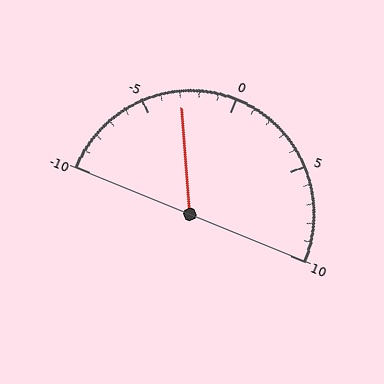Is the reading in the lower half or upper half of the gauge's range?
The reading is in the lower half of the range (-10 to 10).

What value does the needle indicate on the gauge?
The needle indicates approximately -3.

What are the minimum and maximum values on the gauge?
The gauge ranges from -10 to 10.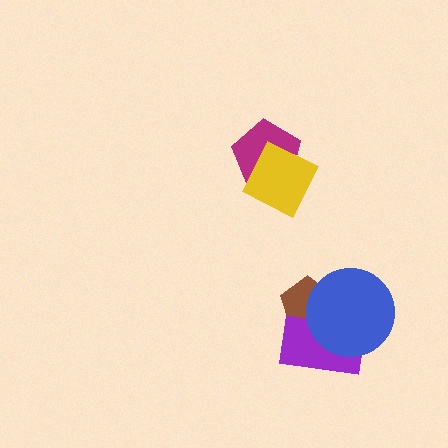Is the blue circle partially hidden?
No, no other shape covers it.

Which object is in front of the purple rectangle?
The blue circle is in front of the purple rectangle.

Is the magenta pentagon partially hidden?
Yes, it is partially covered by another shape.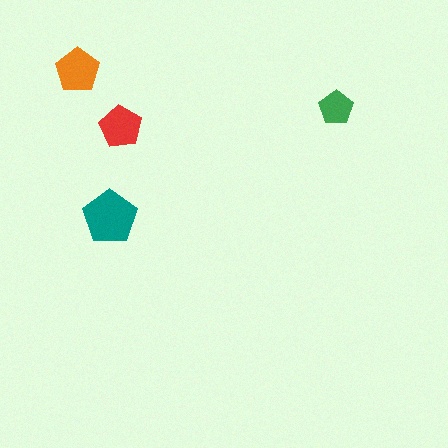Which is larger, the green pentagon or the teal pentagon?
The teal one.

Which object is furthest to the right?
The green pentagon is rightmost.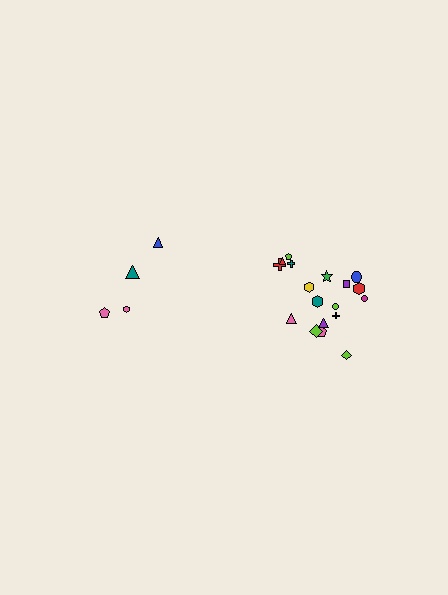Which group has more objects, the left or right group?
The right group.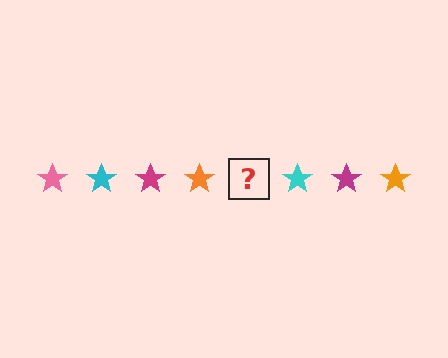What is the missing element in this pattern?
The missing element is a pink star.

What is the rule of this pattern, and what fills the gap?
The rule is that the pattern cycles through pink, cyan, magenta, orange stars. The gap should be filled with a pink star.